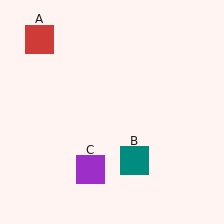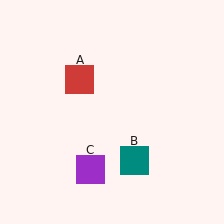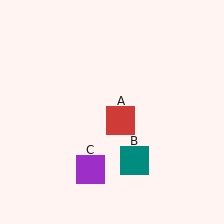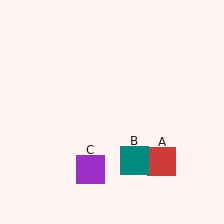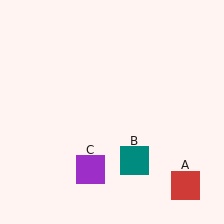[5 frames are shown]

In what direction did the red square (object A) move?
The red square (object A) moved down and to the right.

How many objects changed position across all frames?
1 object changed position: red square (object A).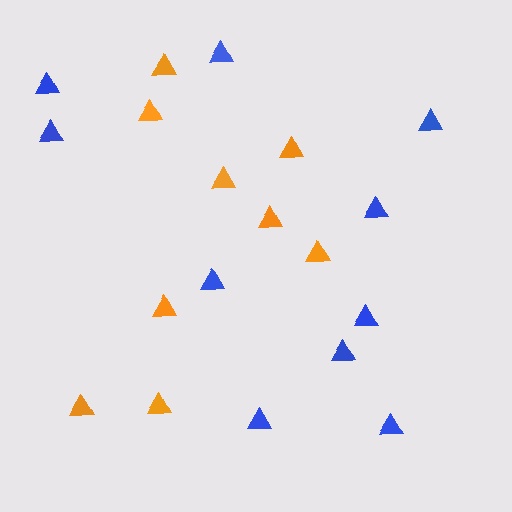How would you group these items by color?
There are 2 groups: one group of orange triangles (9) and one group of blue triangles (10).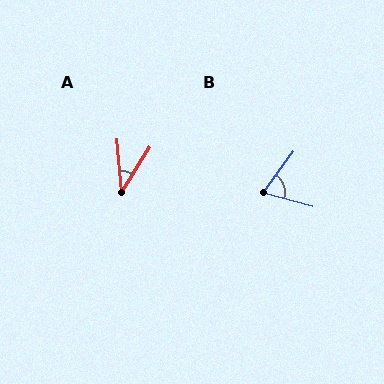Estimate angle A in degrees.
Approximately 36 degrees.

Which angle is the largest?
B, at approximately 69 degrees.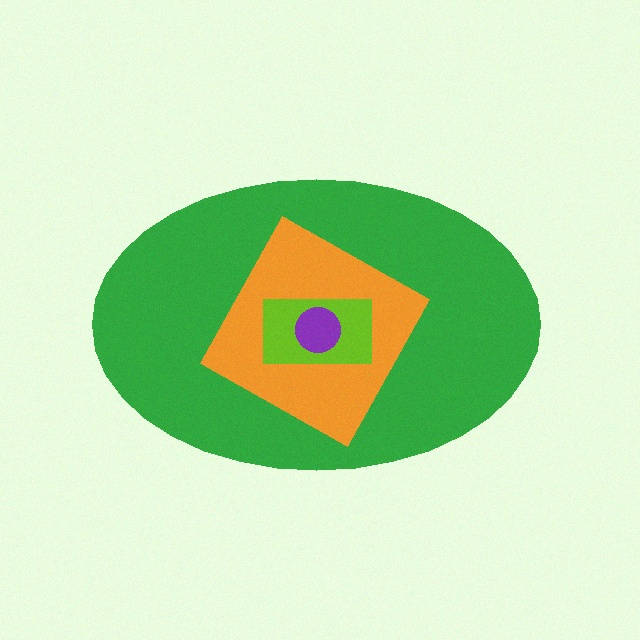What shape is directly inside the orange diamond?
The lime rectangle.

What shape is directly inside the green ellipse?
The orange diamond.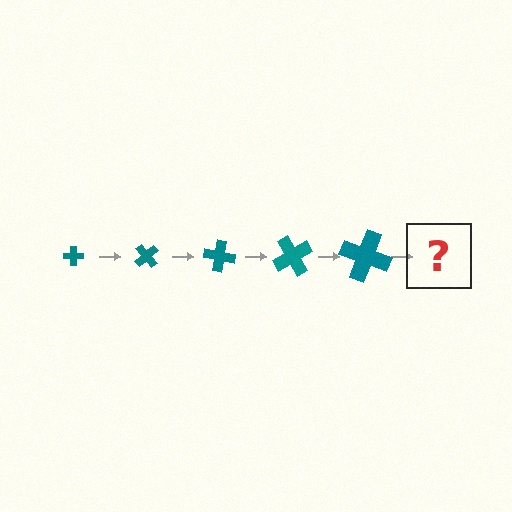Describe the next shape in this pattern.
It should be a cross, larger than the previous one and rotated 250 degrees from the start.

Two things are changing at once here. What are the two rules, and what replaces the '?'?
The two rules are that the cross grows larger each step and it rotates 50 degrees each step. The '?' should be a cross, larger than the previous one and rotated 250 degrees from the start.